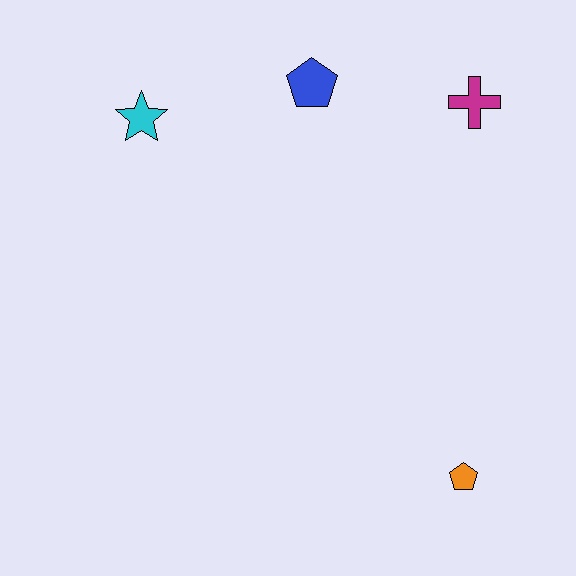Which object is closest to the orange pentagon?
The magenta cross is closest to the orange pentagon.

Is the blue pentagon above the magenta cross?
Yes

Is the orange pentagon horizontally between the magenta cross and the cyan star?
Yes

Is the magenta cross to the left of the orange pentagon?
No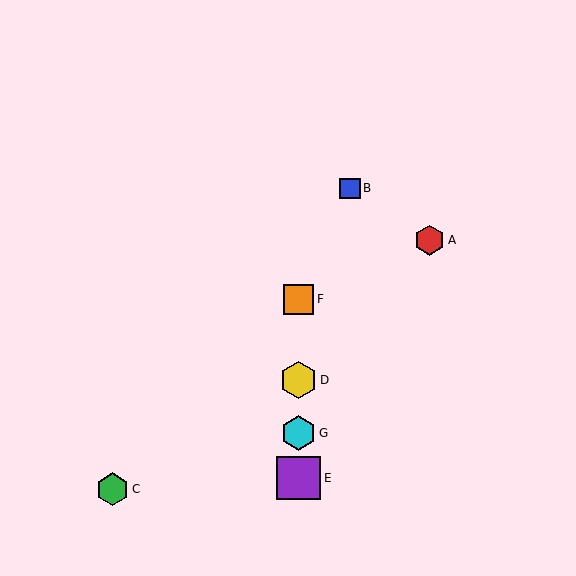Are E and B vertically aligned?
No, E is at x≈299 and B is at x≈350.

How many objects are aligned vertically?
4 objects (D, E, F, G) are aligned vertically.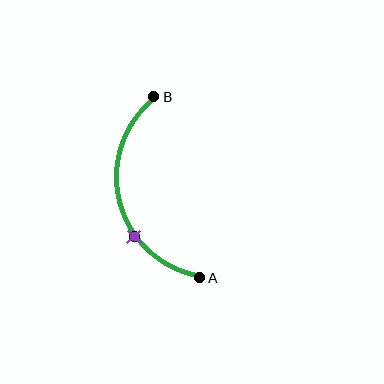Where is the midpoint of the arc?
The arc midpoint is the point on the curve farthest from the straight line joining A and B. It sits to the left of that line.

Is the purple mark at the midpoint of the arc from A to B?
No. The purple mark lies on the arc but is closer to endpoint A. The arc midpoint would be at the point on the curve equidistant along the arc from both A and B.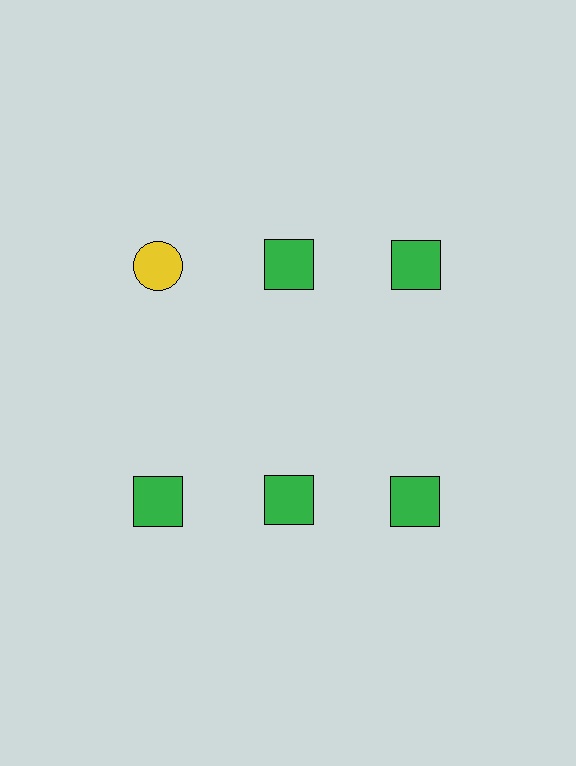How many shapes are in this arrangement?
There are 6 shapes arranged in a grid pattern.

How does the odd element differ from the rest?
It differs in both color (yellow instead of green) and shape (circle instead of square).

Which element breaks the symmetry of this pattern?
The yellow circle in the top row, leftmost column breaks the symmetry. All other shapes are green squares.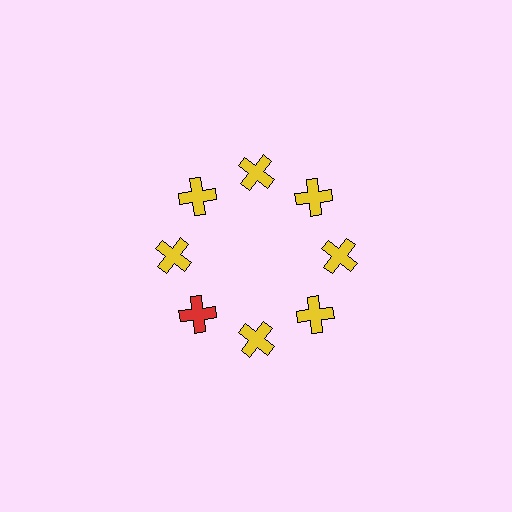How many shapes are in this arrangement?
There are 8 shapes arranged in a ring pattern.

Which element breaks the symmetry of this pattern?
The red cross at roughly the 8 o'clock position breaks the symmetry. All other shapes are yellow crosses.